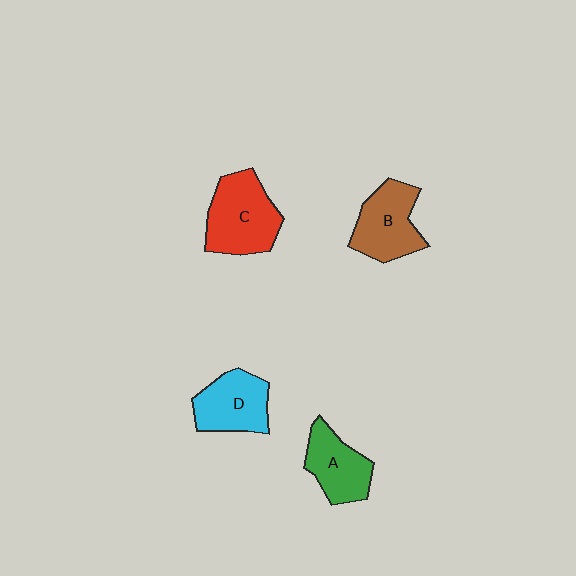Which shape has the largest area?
Shape C (red).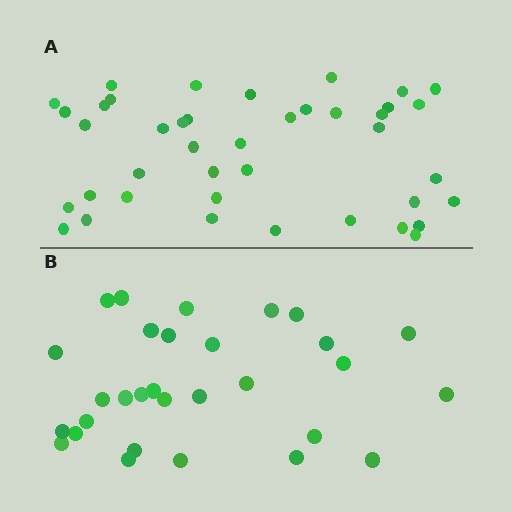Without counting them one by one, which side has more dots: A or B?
Region A (the top region) has more dots.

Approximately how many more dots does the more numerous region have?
Region A has roughly 12 or so more dots than region B.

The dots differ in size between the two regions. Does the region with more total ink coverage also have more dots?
No. Region B has more total ink coverage because its dots are larger, but region A actually contains more individual dots. Total area can be misleading — the number of items is what matters here.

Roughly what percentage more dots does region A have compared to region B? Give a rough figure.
About 35% more.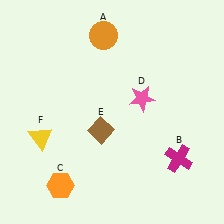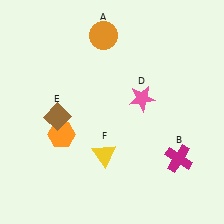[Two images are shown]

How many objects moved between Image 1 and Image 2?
3 objects moved between the two images.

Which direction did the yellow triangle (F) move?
The yellow triangle (F) moved right.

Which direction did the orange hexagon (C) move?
The orange hexagon (C) moved up.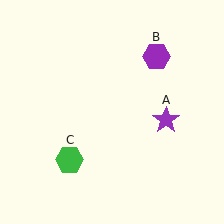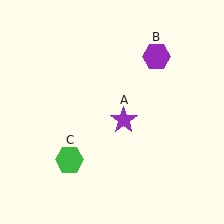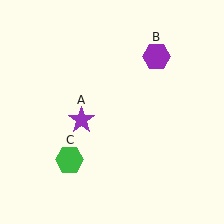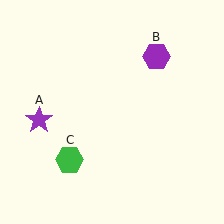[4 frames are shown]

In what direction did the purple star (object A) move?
The purple star (object A) moved left.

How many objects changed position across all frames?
1 object changed position: purple star (object A).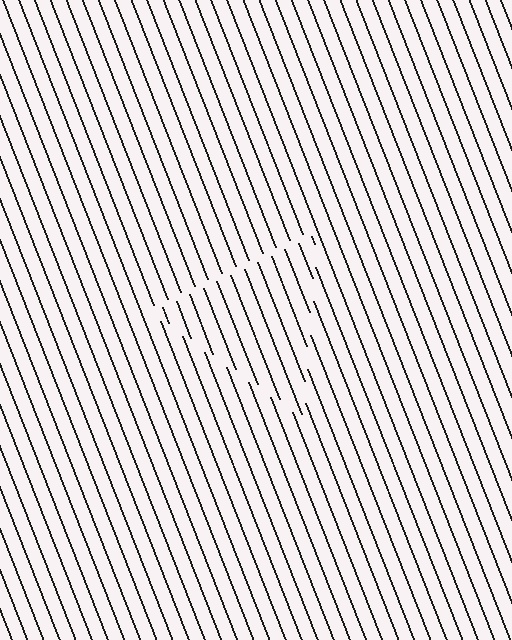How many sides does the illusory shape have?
3 sides — the line-ends trace a triangle.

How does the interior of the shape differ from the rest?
The interior of the shape contains the same grating, shifted by half a period — the contour is defined by the phase discontinuity where line-ends from the inner and outer gratings abut.